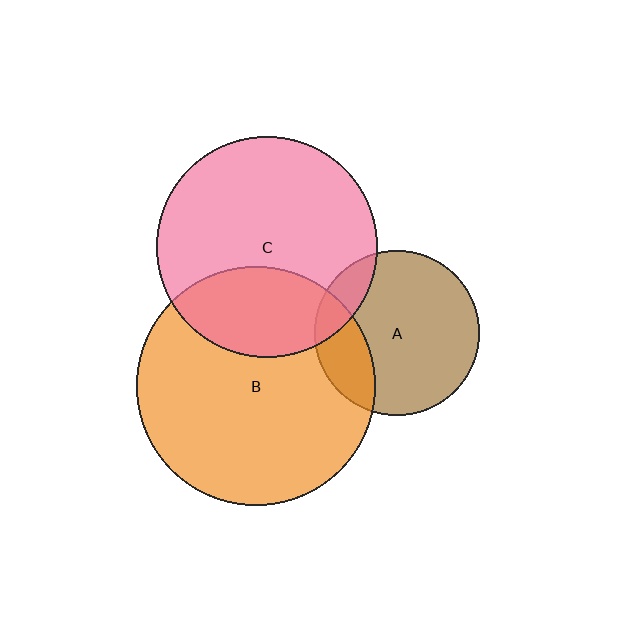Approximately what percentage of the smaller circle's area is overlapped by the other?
Approximately 20%.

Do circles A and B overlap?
Yes.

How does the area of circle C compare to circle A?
Approximately 1.8 times.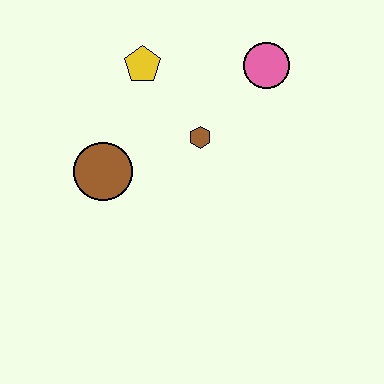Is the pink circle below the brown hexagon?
No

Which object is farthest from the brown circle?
The pink circle is farthest from the brown circle.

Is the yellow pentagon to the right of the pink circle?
No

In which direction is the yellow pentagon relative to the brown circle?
The yellow pentagon is above the brown circle.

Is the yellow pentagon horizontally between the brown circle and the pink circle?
Yes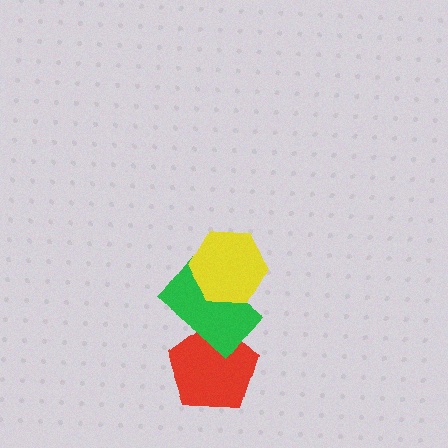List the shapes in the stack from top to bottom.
From top to bottom: the yellow hexagon, the green rectangle, the red pentagon.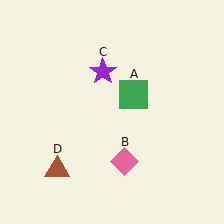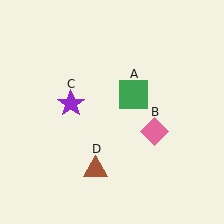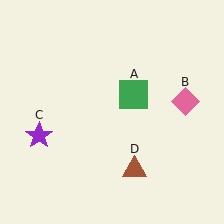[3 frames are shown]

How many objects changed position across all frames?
3 objects changed position: pink diamond (object B), purple star (object C), brown triangle (object D).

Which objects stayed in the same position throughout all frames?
Green square (object A) remained stationary.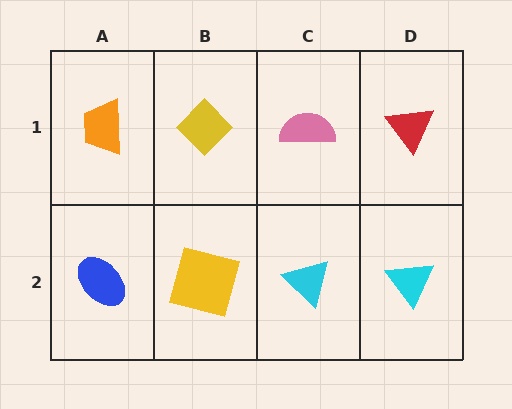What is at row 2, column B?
A yellow square.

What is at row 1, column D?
A red triangle.